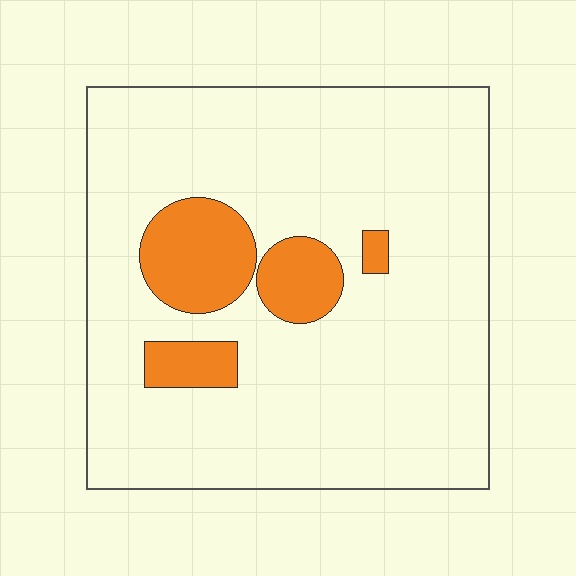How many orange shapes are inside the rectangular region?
4.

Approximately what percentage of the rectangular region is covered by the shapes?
Approximately 15%.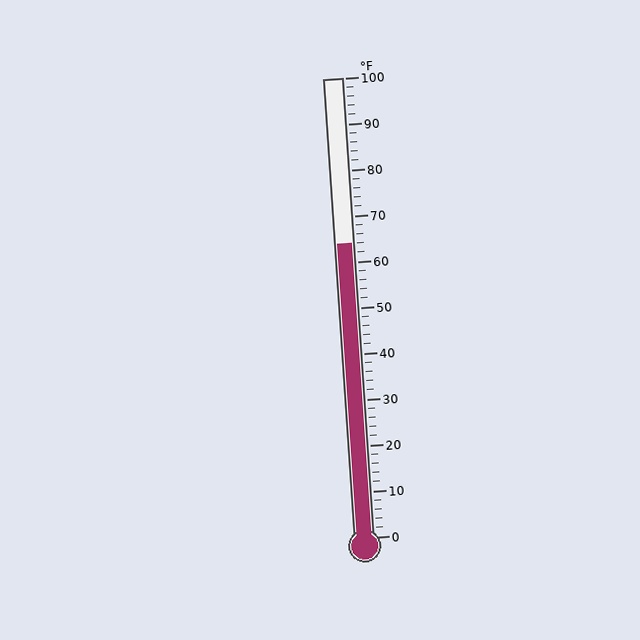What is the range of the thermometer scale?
The thermometer scale ranges from 0°F to 100°F.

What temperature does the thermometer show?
The thermometer shows approximately 64°F.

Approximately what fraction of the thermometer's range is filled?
The thermometer is filled to approximately 65% of its range.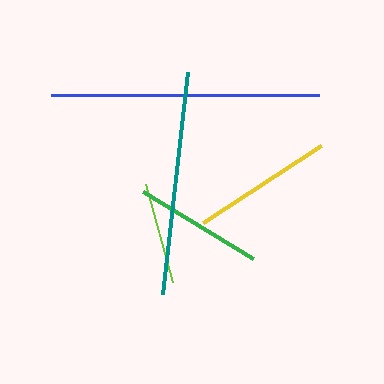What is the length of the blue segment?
The blue segment is approximately 268 pixels long.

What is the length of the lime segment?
The lime segment is approximately 102 pixels long.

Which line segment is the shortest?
The lime line is the shortest at approximately 102 pixels.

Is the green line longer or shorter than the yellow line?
The yellow line is longer than the green line.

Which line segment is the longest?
The blue line is the longest at approximately 268 pixels.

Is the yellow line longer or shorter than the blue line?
The blue line is longer than the yellow line.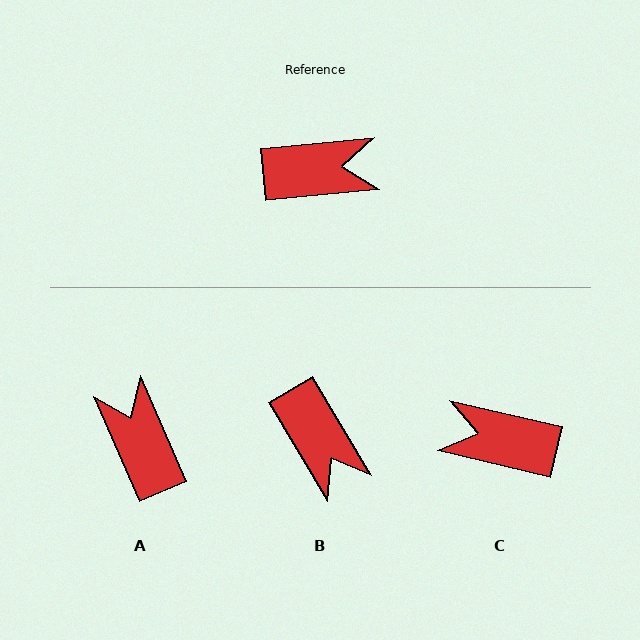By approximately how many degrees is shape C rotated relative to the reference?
Approximately 161 degrees counter-clockwise.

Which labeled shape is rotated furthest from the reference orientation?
C, about 161 degrees away.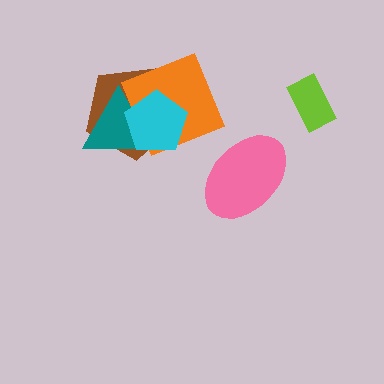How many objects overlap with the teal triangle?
3 objects overlap with the teal triangle.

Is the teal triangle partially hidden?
Yes, it is partially covered by another shape.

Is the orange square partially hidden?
Yes, it is partially covered by another shape.